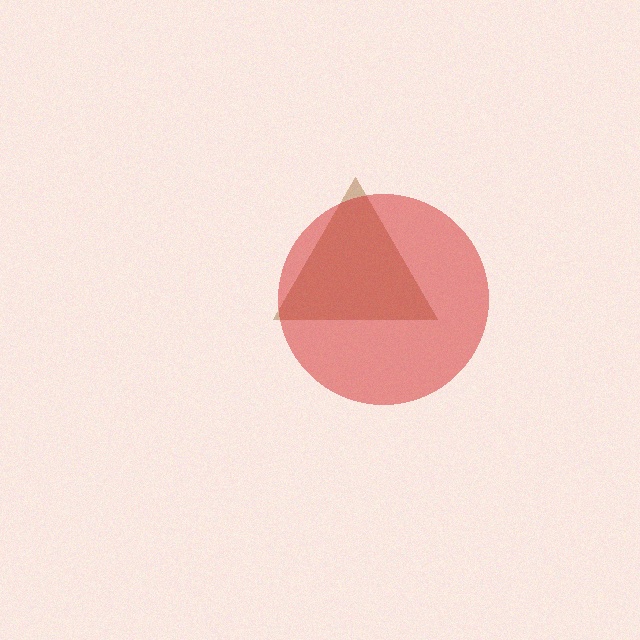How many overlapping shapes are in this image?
There are 2 overlapping shapes in the image.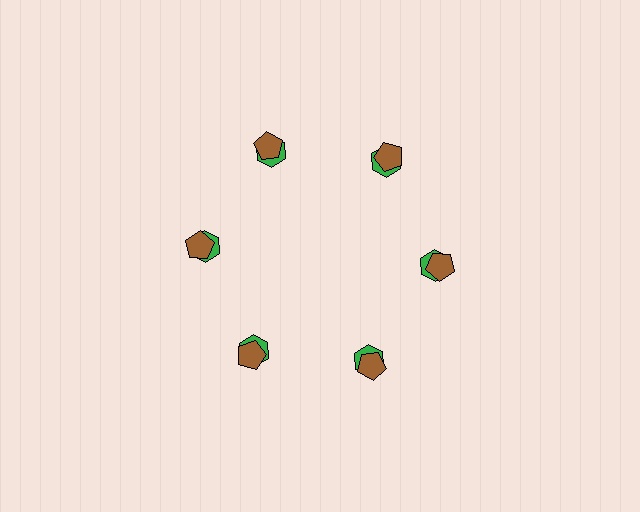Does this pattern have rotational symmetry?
Yes, this pattern has 6-fold rotational symmetry. It looks the same after rotating 60 degrees around the center.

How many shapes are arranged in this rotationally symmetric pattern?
There are 12 shapes, arranged in 6 groups of 2.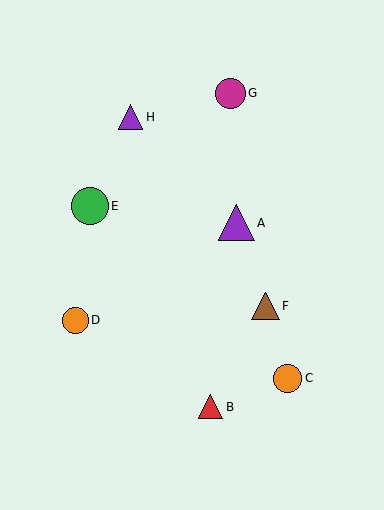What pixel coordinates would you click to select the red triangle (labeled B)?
Click at (211, 407) to select the red triangle B.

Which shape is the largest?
The green circle (labeled E) is the largest.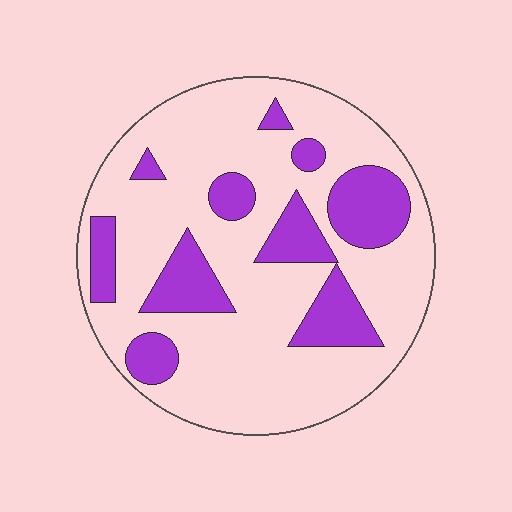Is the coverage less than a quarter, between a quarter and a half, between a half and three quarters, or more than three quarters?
Between a quarter and a half.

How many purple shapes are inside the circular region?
10.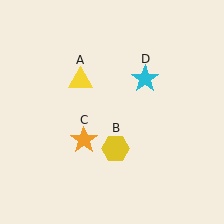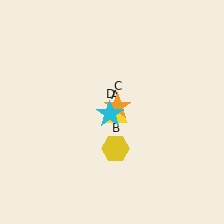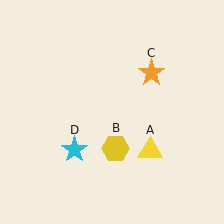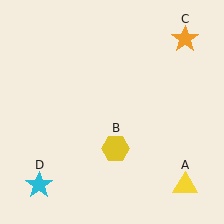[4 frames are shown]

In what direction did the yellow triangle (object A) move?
The yellow triangle (object A) moved down and to the right.